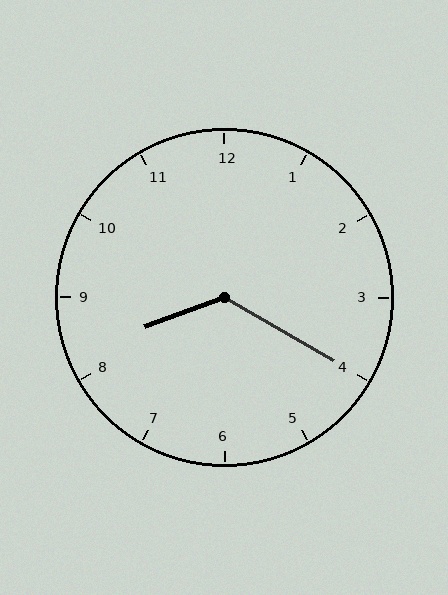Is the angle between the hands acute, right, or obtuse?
It is obtuse.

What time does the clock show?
8:20.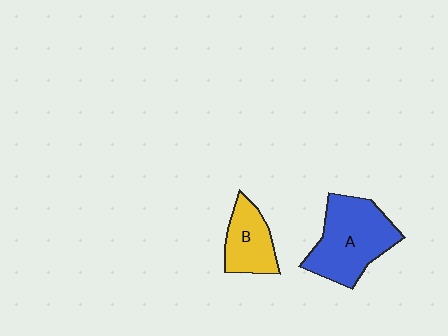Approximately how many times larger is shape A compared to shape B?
Approximately 1.8 times.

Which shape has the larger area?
Shape A (blue).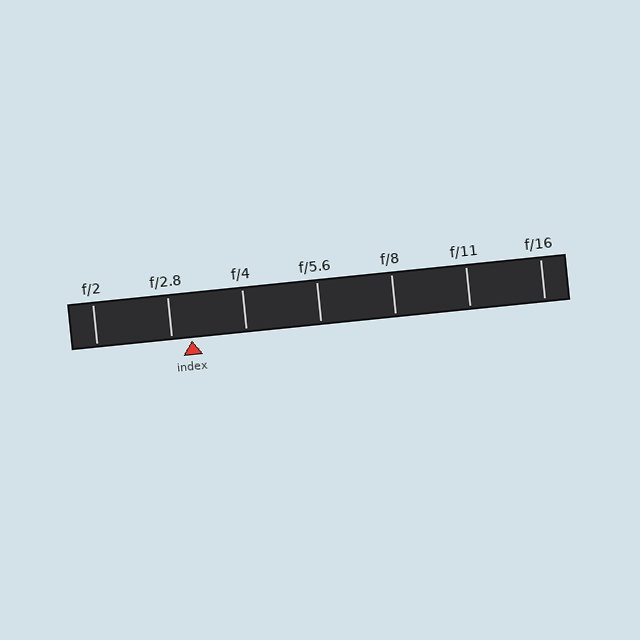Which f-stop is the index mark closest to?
The index mark is closest to f/2.8.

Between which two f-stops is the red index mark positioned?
The index mark is between f/2.8 and f/4.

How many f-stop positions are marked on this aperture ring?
There are 7 f-stop positions marked.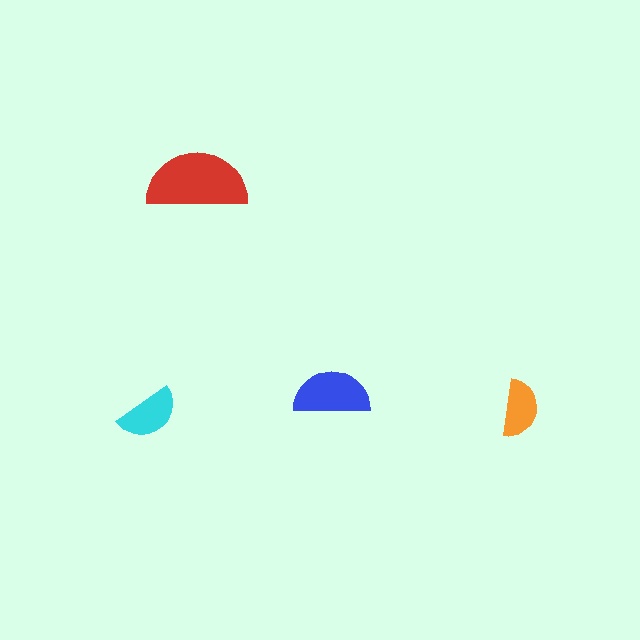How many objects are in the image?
There are 4 objects in the image.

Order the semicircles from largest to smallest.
the red one, the blue one, the cyan one, the orange one.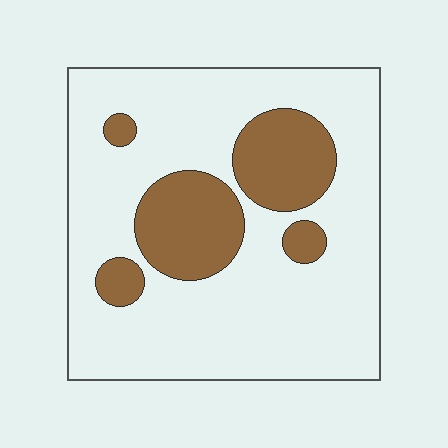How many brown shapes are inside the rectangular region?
5.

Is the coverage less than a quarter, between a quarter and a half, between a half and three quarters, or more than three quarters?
Less than a quarter.